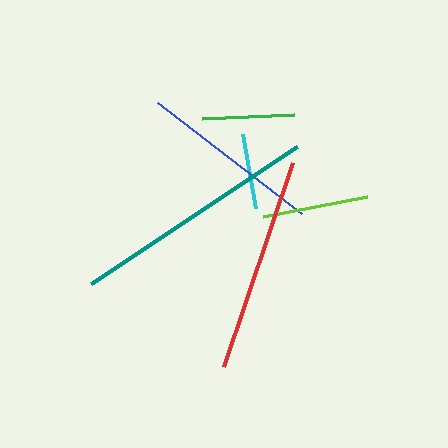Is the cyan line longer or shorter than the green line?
The green line is longer than the cyan line.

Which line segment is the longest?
The teal line is the longest at approximately 247 pixels.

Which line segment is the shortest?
The cyan line is the shortest at approximately 75 pixels.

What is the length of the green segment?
The green segment is approximately 92 pixels long.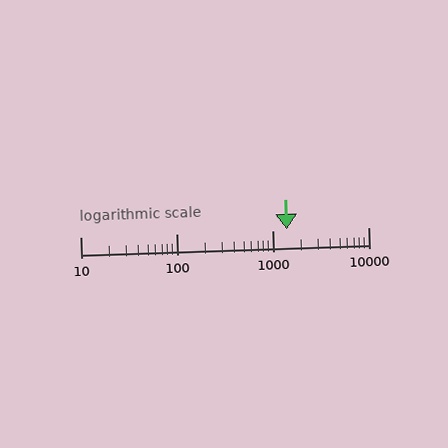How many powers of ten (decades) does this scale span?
The scale spans 3 decades, from 10 to 10000.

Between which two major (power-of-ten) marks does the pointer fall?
The pointer is between 1000 and 10000.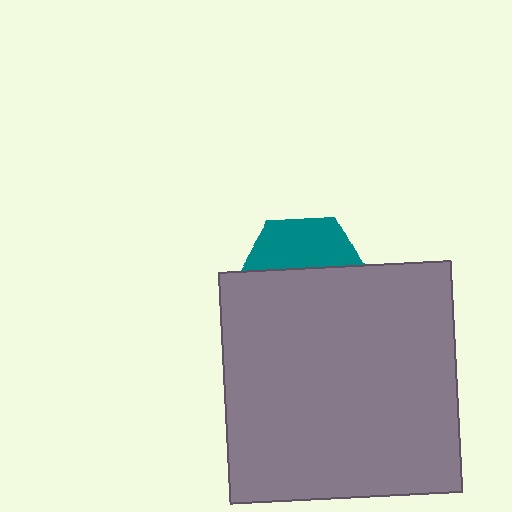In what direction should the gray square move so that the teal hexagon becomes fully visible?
The gray square should move down. That is the shortest direction to clear the overlap and leave the teal hexagon fully visible.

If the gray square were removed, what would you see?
You would see the complete teal hexagon.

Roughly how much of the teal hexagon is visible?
A small part of it is visible (roughly 38%).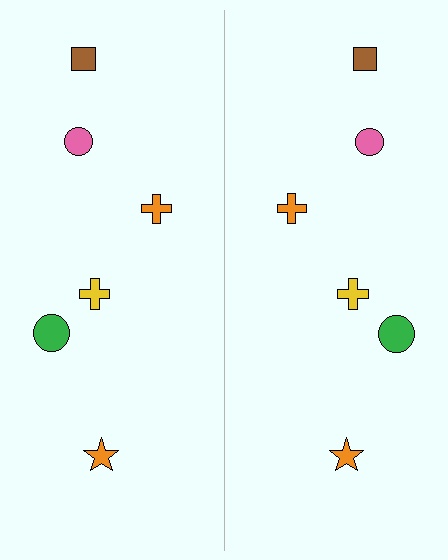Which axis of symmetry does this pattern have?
The pattern has a vertical axis of symmetry running through the center of the image.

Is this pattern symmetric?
Yes, this pattern has bilateral (reflection) symmetry.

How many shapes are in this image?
There are 12 shapes in this image.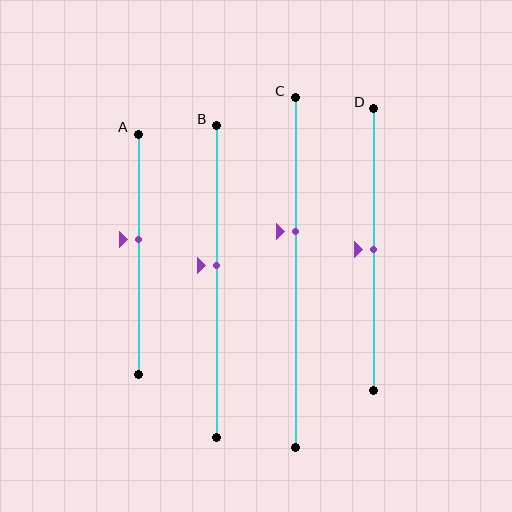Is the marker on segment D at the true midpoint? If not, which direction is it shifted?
Yes, the marker on segment D is at the true midpoint.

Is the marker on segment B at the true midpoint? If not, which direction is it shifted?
No, the marker on segment B is shifted upward by about 5% of the segment length.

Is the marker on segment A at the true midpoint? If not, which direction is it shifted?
No, the marker on segment A is shifted upward by about 6% of the segment length.